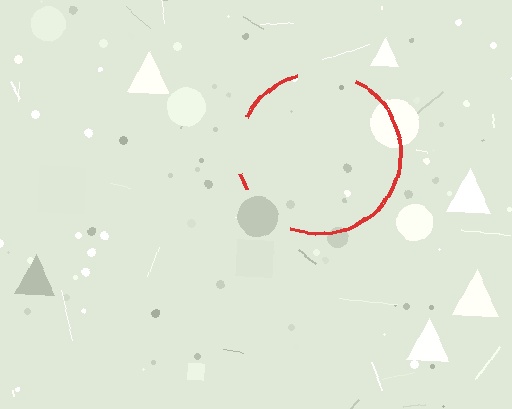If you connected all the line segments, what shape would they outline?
They would outline a circle.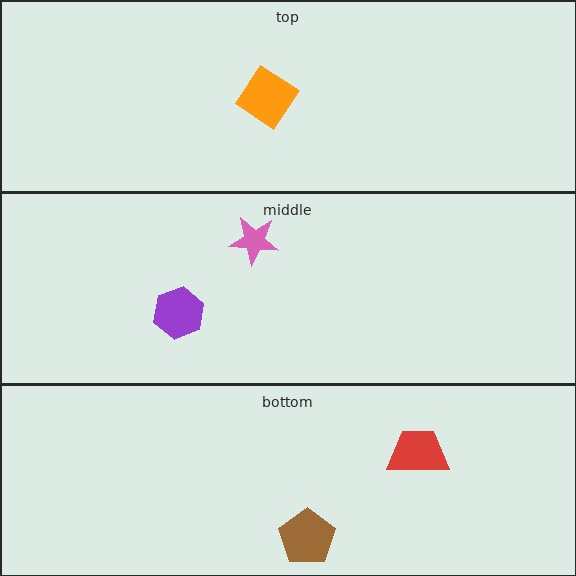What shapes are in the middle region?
The purple hexagon, the pink star.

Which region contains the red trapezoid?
The bottom region.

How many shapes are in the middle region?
2.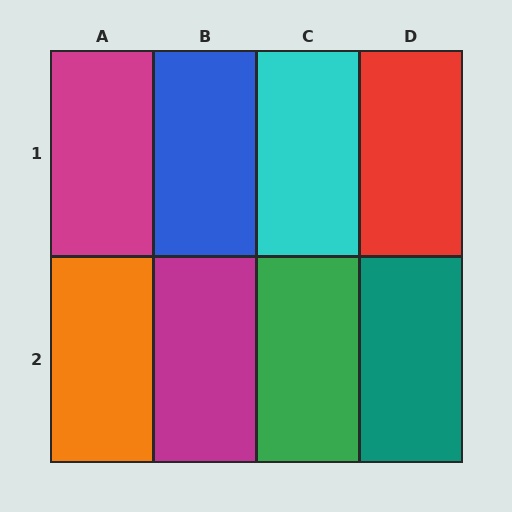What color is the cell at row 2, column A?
Orange.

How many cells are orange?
1 cell is orange.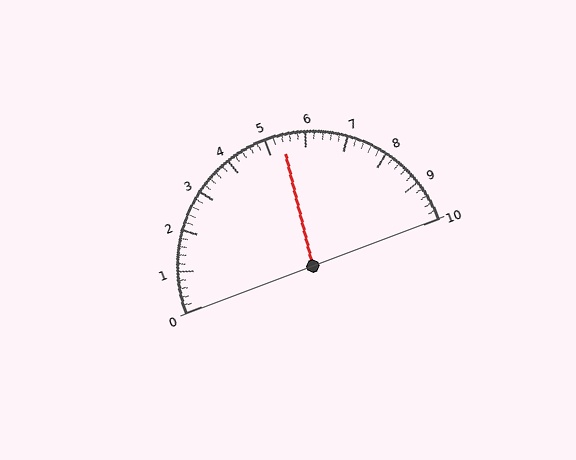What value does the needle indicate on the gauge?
The needle indicates approximately 5.4.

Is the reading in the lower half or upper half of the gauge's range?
The reading is in the upper half of the range (0 to 10).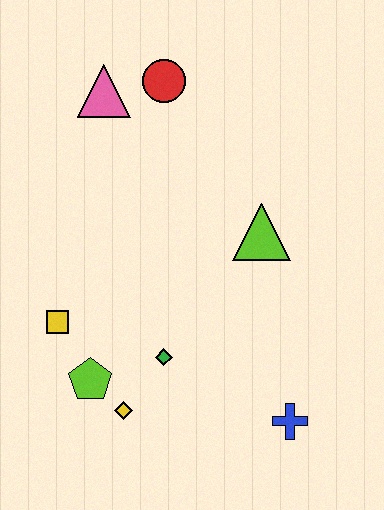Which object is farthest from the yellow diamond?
The red circle is farthest from the yellow diamond.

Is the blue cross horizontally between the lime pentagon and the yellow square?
No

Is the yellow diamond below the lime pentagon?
Yes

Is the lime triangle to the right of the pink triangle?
Yes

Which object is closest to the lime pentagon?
The yellow diamond is closest to the lime pentagon.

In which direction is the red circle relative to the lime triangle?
The red circle is above the lime triangle.